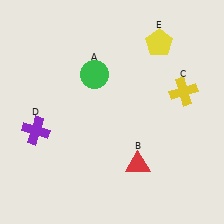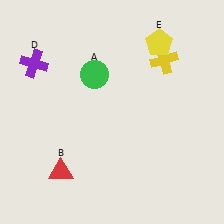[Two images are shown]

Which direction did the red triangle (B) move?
The red triangle (B) moved left.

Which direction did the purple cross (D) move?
The purple cross (D) moved up.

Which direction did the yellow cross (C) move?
The yellow cross (C) moved up.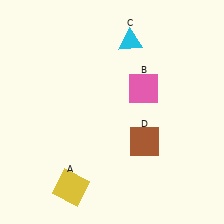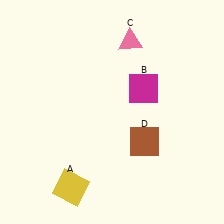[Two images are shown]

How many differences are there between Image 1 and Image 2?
There are 2 differences between the two images.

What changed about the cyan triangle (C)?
In Image 1, C is cyan. In Image 2, it changed to pink.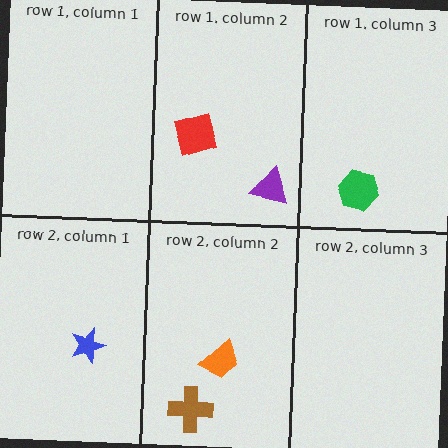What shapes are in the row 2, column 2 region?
The orange trapezoid, the brown cross.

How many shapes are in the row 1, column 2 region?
2.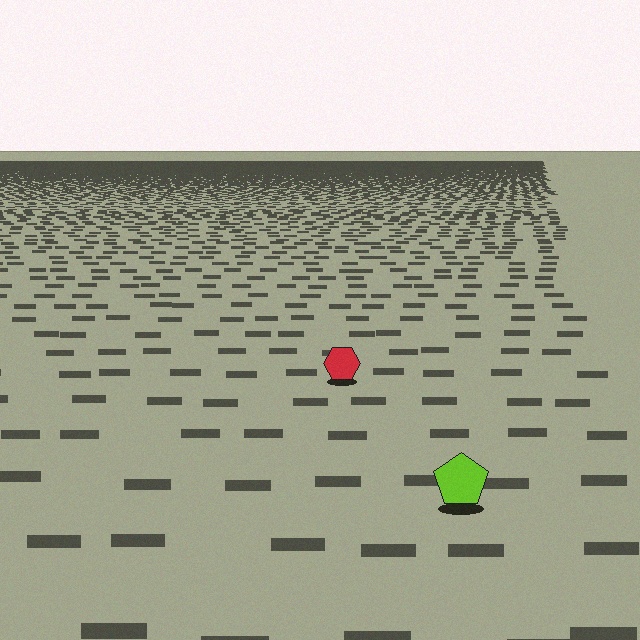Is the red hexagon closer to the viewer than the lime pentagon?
No. The lime pentagon is closer — you can tell from the texture gradient: the ground texture is coarser near it.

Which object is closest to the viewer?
The lime pentagon is closest. The texture marks near it are larger and more spread out.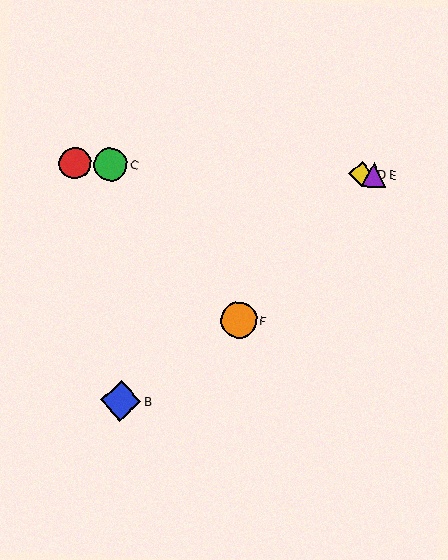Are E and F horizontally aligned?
No, E is at y≈175 and F is at y≈320.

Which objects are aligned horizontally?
Objects A, C, D, E are aligned horizontally.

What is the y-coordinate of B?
Object B is at y≈401.